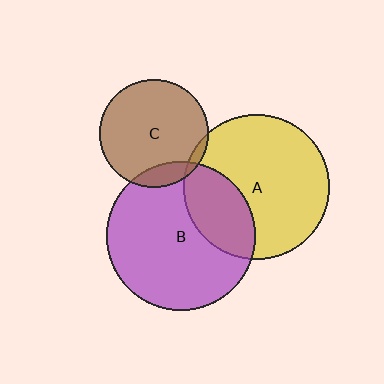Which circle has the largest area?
Circle B (purple).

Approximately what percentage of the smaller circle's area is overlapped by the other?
Approximately 10%.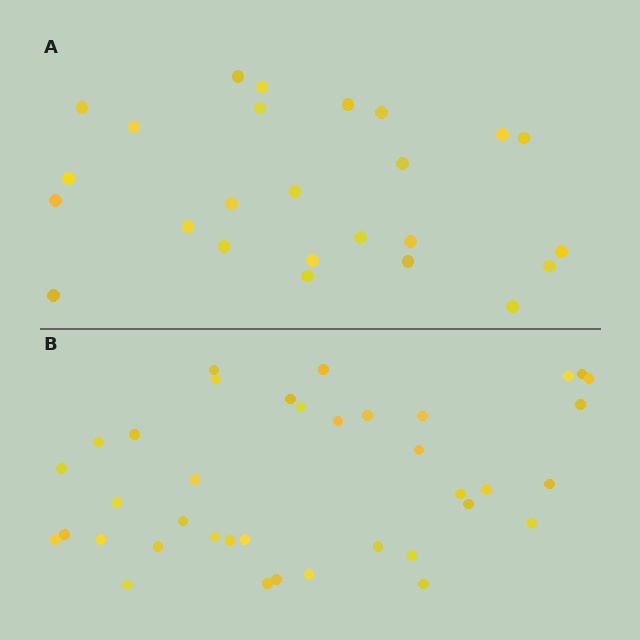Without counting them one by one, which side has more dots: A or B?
Region B (the bottom region) has more dots.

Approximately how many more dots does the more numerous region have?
Region B has approximately 15 more dots than region A.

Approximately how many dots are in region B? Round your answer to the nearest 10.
About 40 dots. (The exact count is 38, which rounds to 40.)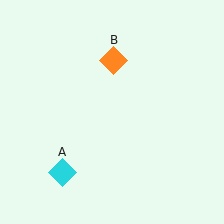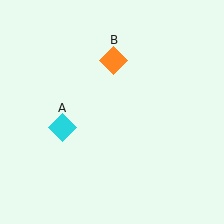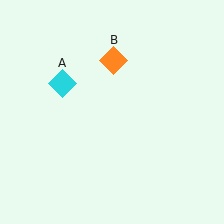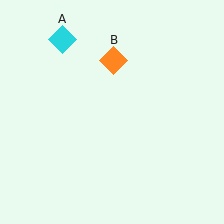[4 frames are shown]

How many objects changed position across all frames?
1 object changed position: cyan diamond (object A).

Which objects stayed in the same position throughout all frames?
Orange diamond (object B) remained stationary.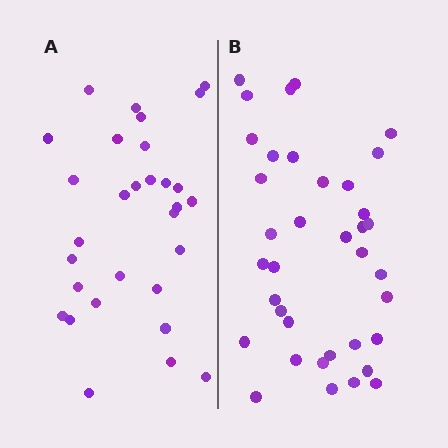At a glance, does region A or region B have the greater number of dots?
Region B (the right region) has more dots.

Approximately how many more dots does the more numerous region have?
Region B has roughly 8 or so more dots than region A.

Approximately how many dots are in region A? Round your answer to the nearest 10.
About 30 dots.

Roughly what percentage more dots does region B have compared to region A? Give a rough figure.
About 25% more.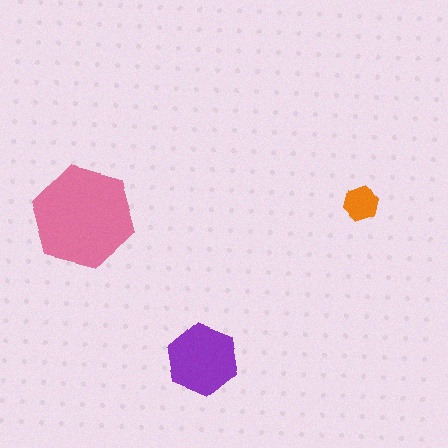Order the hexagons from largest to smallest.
the pink one, the purple one, the orange one.